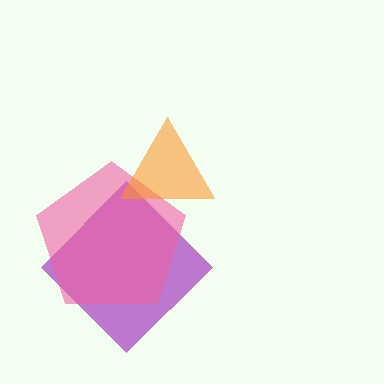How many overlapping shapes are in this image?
There are 3 overlapping shapes in the image.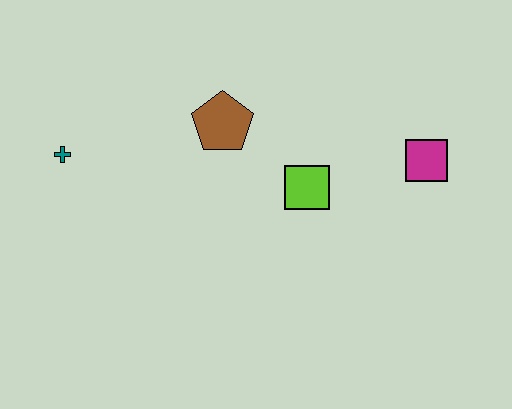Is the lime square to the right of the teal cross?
Yes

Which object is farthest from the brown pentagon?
The magenta square is farthest from the brown pentagon.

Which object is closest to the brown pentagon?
The lime square is closest to the brown pentagon.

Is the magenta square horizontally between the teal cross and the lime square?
No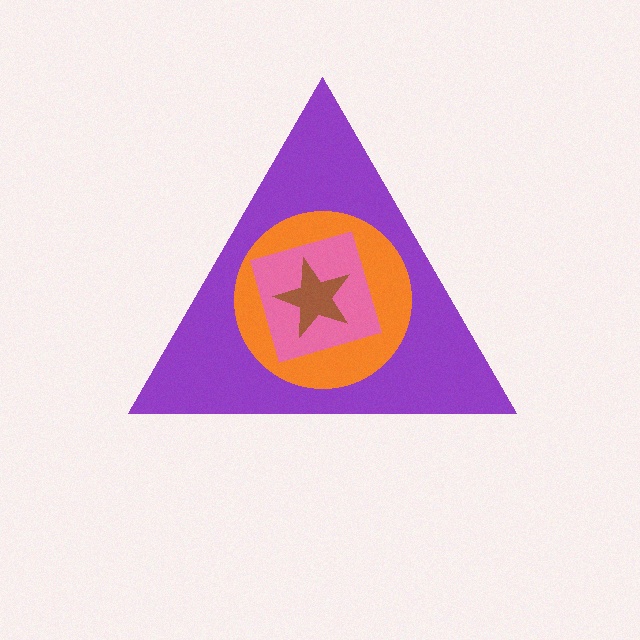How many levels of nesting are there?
4.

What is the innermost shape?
The brown star.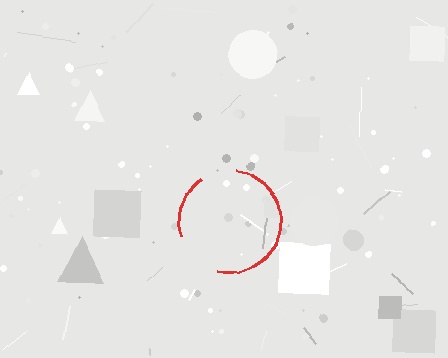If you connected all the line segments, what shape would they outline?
They would outline a circle.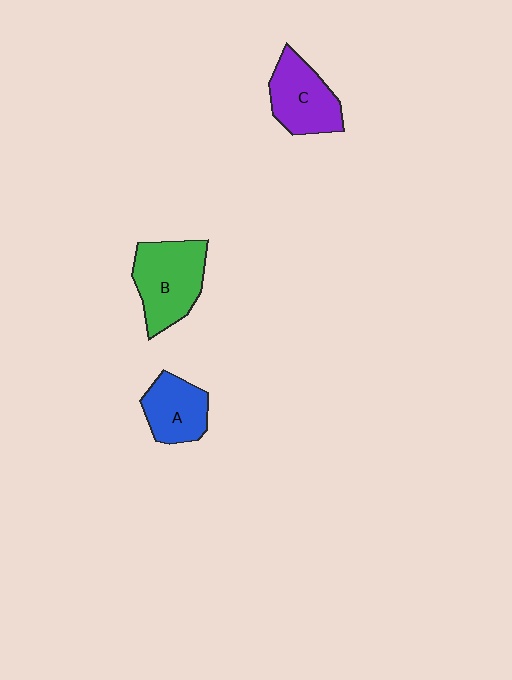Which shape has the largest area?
Shape B (green).